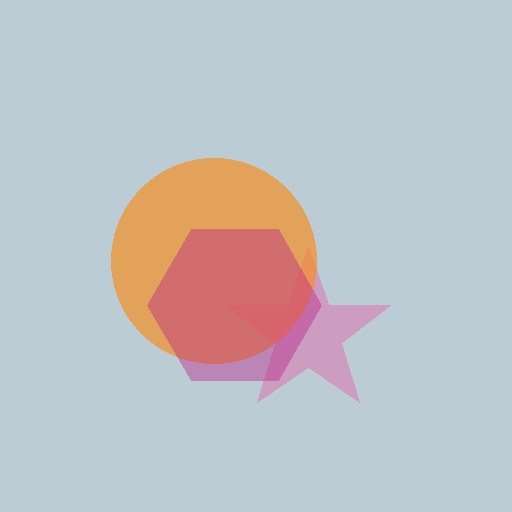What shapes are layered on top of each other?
The layered shapes are: a pink star, an orange circle, a magenta hexagon.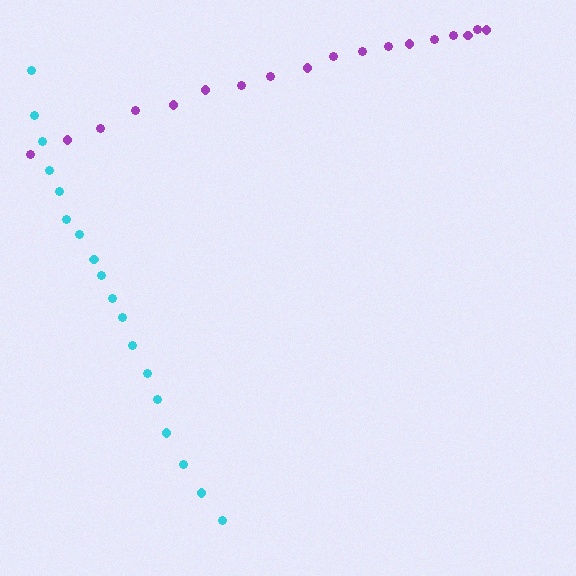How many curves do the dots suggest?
There are 2 distinct paths.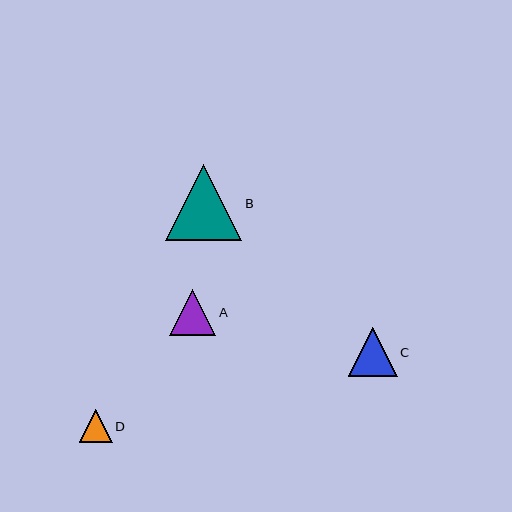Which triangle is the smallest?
Triangle D is the smallest with a size of approximately 33 pixels.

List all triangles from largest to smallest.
From largest to smallest: B, C, A, D.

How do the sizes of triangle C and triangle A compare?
Triangle C and triangle A are approximately the same size.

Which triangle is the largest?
Triangle B is the largest with a size of approximately 76 pixels.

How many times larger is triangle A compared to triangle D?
Triangle A is approximately 1.4 times the size of triangle D.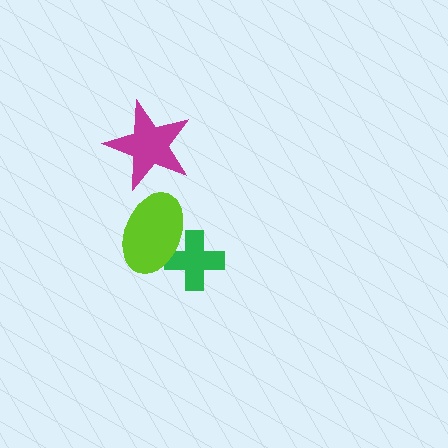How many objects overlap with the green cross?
1 object overlaps with the green cross.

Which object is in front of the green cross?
The lime ellipse is in front of the green cross.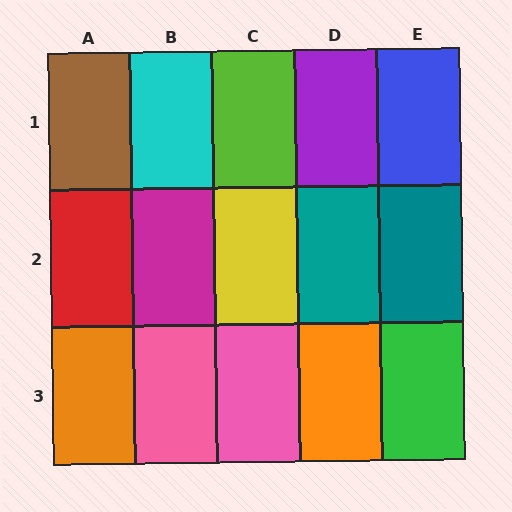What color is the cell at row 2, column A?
Red.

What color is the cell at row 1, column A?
Brown.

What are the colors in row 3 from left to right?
Orange, pink, pink, orange, green.